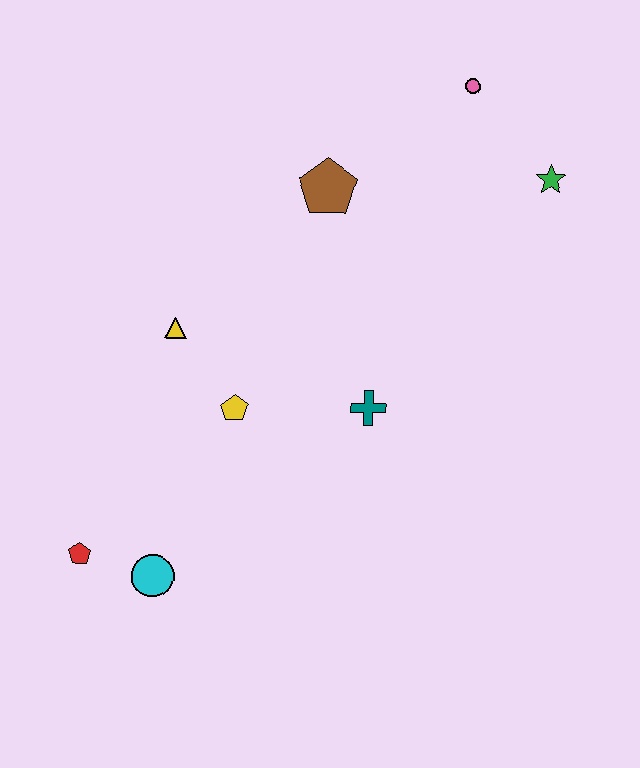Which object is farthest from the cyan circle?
The pink circle is farthest from the cyan circle.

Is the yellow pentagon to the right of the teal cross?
No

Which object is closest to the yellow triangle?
The yellow pentagon is closest to the yellow triangle.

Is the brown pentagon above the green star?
No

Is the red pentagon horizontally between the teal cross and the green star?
No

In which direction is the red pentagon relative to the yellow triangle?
The red pentagon is below the yellow triangle.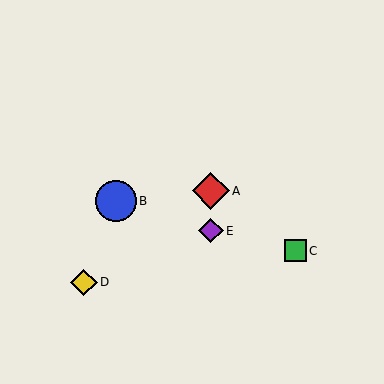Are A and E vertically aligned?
Yes, both are at x≈211.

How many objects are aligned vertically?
2 objects (A, E) are aligned vertically.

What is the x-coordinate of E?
Object E is at x≈211.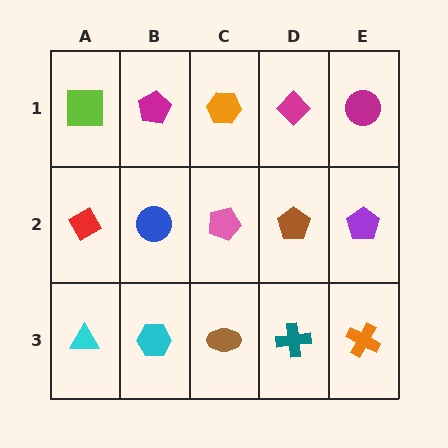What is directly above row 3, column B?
A blue circle.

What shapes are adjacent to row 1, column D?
A brown pentagon (row 2, column D), an orange hexagon (row 1, column C), a magenta circle (row 1, column E).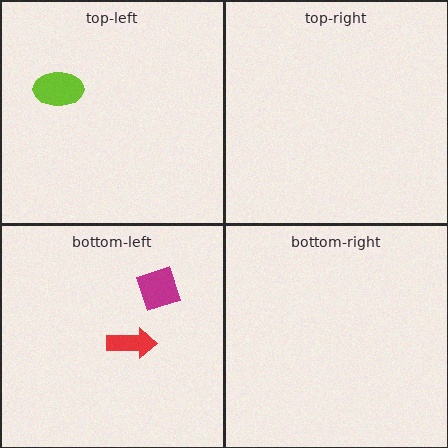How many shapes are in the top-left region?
1.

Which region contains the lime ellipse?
The top-left region.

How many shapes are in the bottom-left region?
2.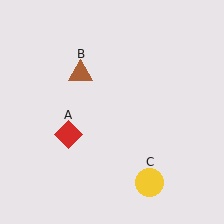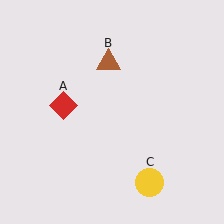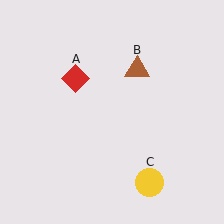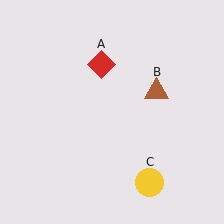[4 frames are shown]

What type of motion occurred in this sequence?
The red diamond (object A), brown triangle (object B) rotated clockwise around the center of the scene.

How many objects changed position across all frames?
2 objects changed position: red diamond (object A), brown triangle (object B).